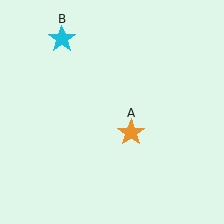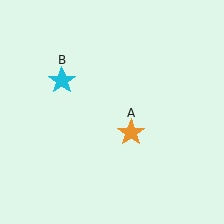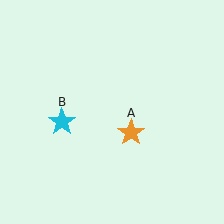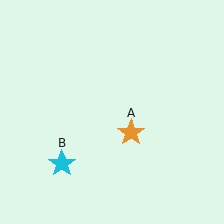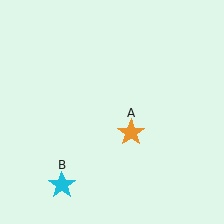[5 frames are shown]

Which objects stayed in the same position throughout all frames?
Orange star (object A) remained stationary.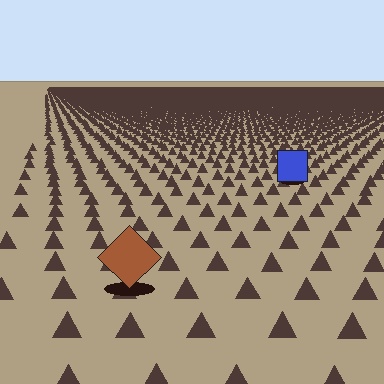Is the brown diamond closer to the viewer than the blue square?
Yes. The brown diamond is closer — you can tell from the texture gradient: the ground texture is coarser near it.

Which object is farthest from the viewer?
The blue square is farthest from the viewer. It appears smaller and the ground texture around it is denser.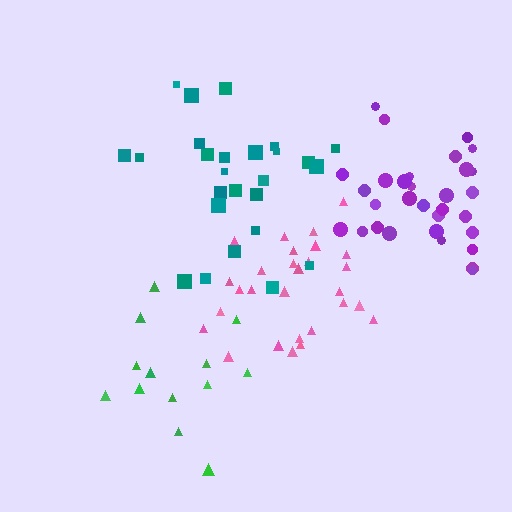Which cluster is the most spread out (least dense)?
Green.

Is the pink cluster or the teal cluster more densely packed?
Pink.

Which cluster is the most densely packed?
Pink.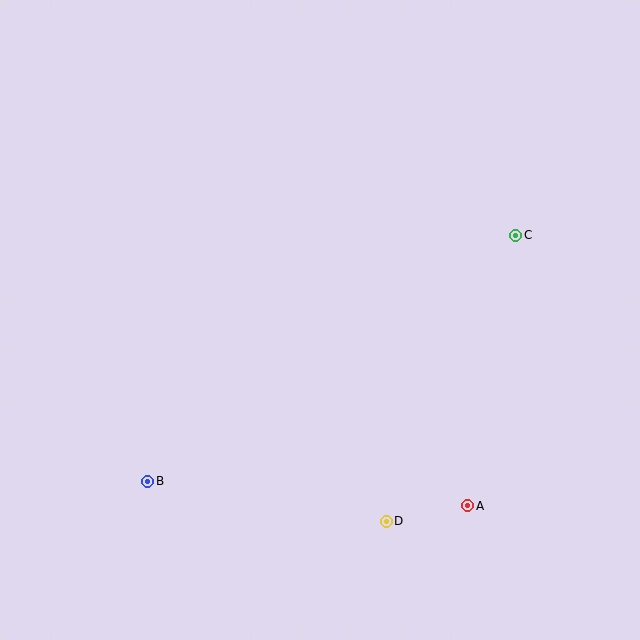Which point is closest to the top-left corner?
Point B is closest to the top-left corner.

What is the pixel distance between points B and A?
The distance between B and A is 321 pixels.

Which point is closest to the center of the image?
Point D at (386, 521) is closest to the center.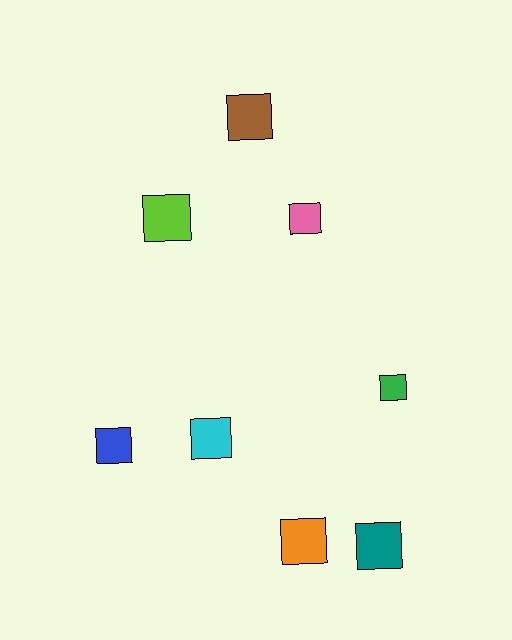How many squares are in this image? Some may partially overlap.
There are 8 squares.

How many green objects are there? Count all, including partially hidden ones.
There is 1 green object.